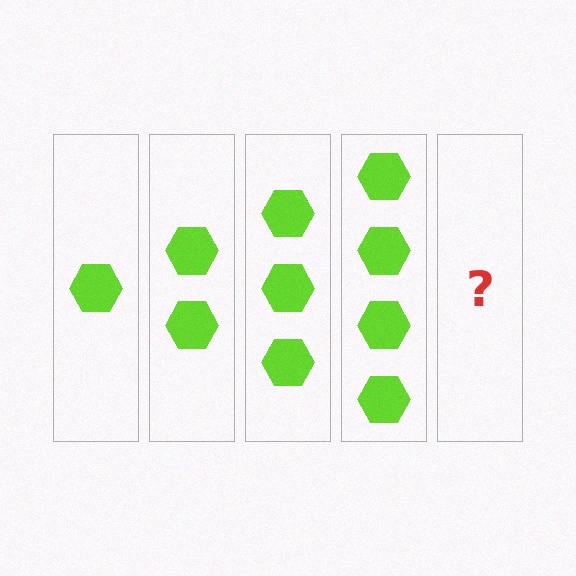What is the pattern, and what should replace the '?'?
The pattern is that each step adds one more hexagon. The '?' should be 5 hexagons.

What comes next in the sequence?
The next element should be 5 hexagons.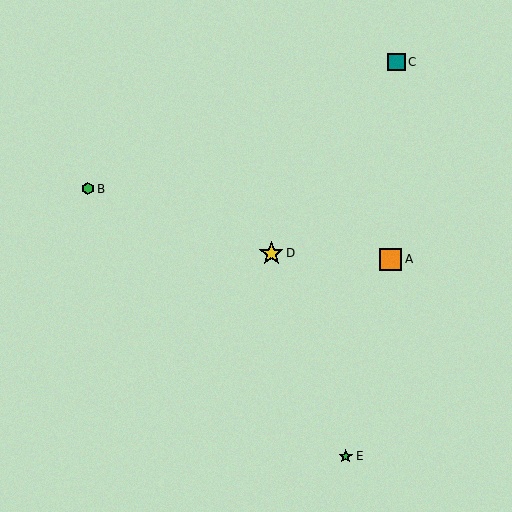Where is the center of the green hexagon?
The center of the green hexagon is at (88, 189).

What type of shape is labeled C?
Shape C is a teal square.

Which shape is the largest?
The yellow star (labeled D) is the largest.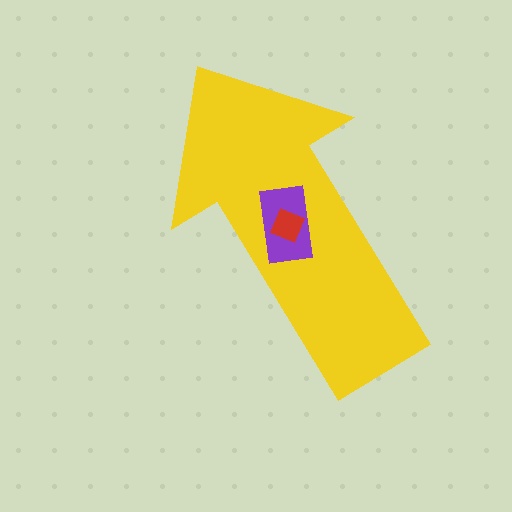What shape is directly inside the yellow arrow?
The purple rectangle.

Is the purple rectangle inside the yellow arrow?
Yes.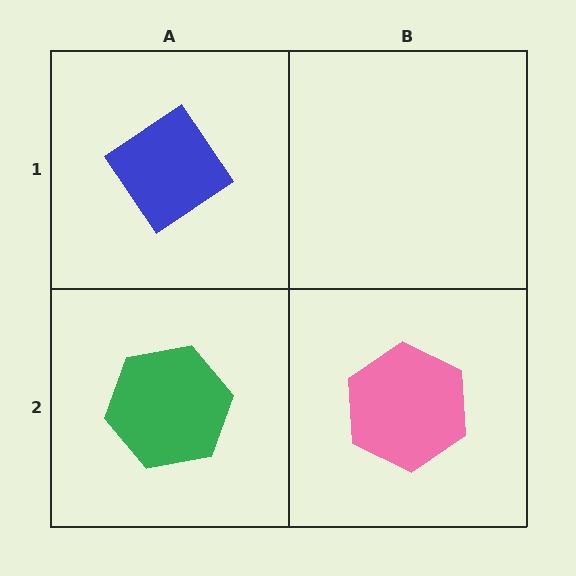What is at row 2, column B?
A pink hexagon.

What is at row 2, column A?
A green hexagon.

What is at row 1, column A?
A blue diamond.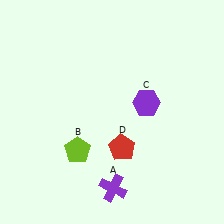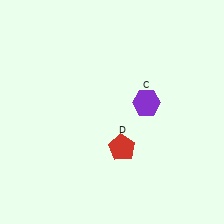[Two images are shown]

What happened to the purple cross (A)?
The purple cross (A) was removed in Image 2. It was in the bottom-right area of Image 1.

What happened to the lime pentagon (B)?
The lime pentagon (B) was removed in Image 2. It was in the bottom-left area of Image 1.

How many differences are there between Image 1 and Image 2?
There are 2 differences between the two images.